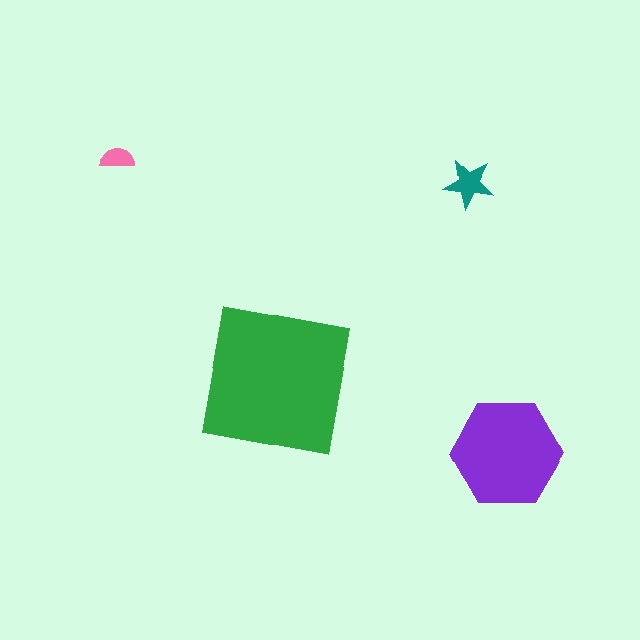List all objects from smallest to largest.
The pink semicircle, the teal star, the purple hexagon, the green square.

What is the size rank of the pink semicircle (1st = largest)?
4th.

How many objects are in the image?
There are 4 objects in the image.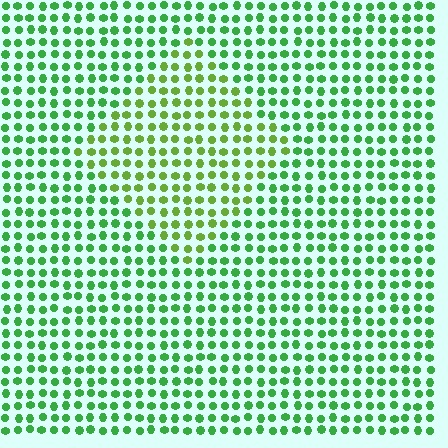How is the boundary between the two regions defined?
The boundary is defined purely by a slight shift in hue (about 31 degrees). Spacing, size, and orientation are identical on both sides.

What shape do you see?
I see a diamond.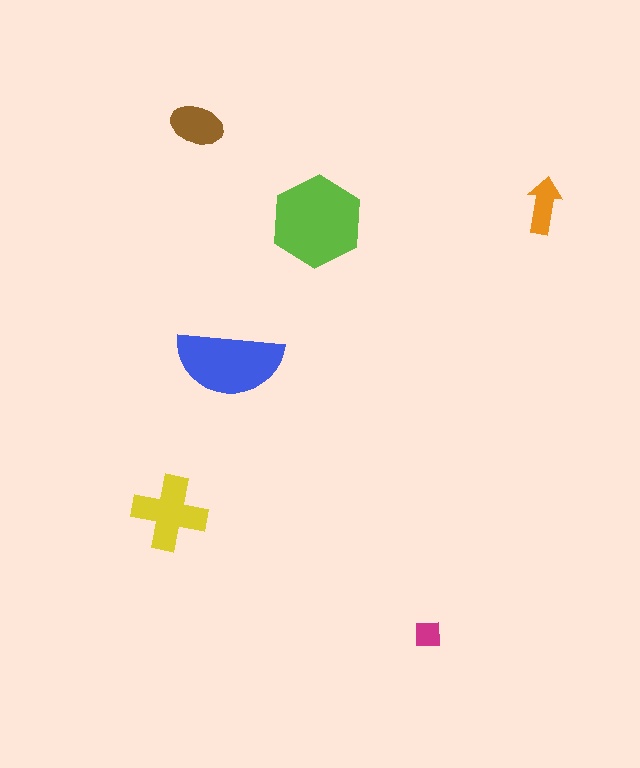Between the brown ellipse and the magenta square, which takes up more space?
The brown ellipse.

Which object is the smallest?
The magenta square.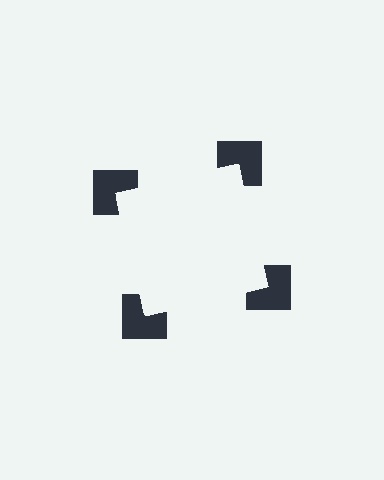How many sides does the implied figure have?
4 sides.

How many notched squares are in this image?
There are 4 — one at each vertex of the illusory square.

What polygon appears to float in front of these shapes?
An illusory square — its edges are inferred from the aligned wedge cuts in the notched squares, not physically drawn.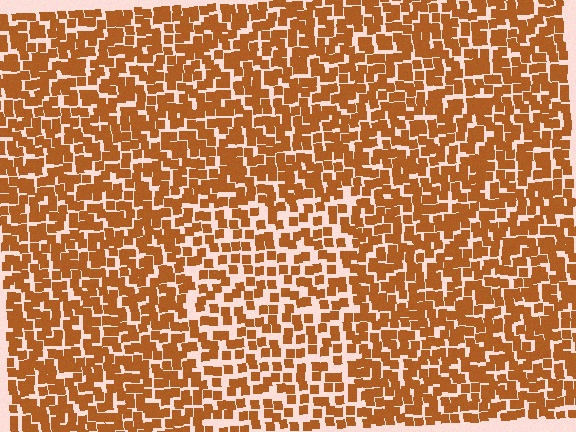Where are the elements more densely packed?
The elements are more densely packed outside the rectangle boundary.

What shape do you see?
I see a rectangle.